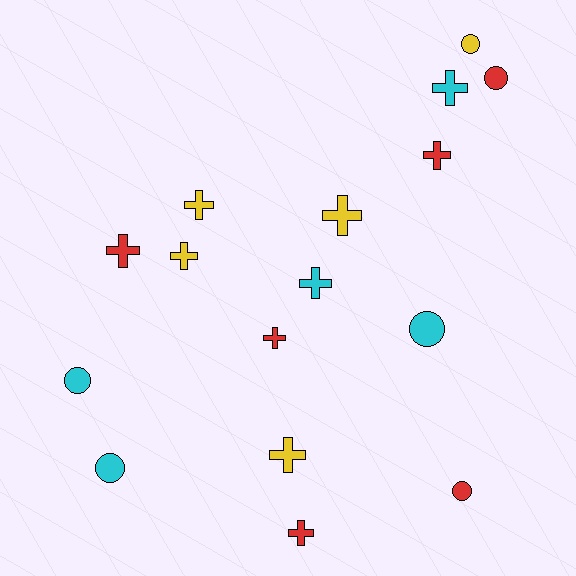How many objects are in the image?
There are 16 objects.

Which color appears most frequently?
Red, with 6 objects.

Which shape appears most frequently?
Cross, with 10 objects.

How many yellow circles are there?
There is 1 yellow circle.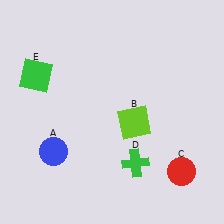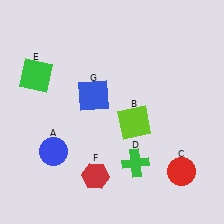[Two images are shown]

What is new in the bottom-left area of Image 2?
A red hexagon (F) was added in the bottom-left area of Image 2.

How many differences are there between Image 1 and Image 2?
There are 2 differences between the two images.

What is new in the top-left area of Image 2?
A blue square (G) was added in the top-left area of Image 2.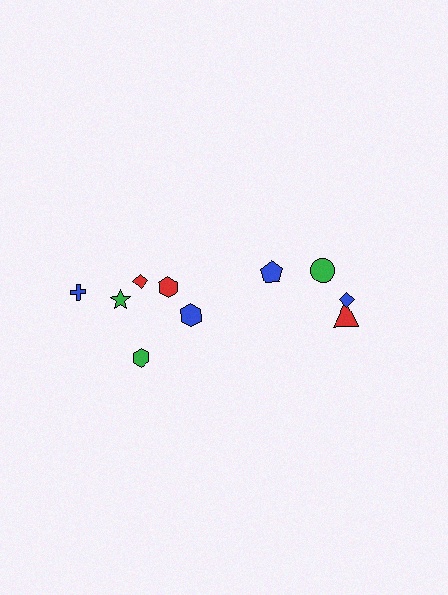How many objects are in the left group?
There are 6 objects.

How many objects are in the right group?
There are 4 objects.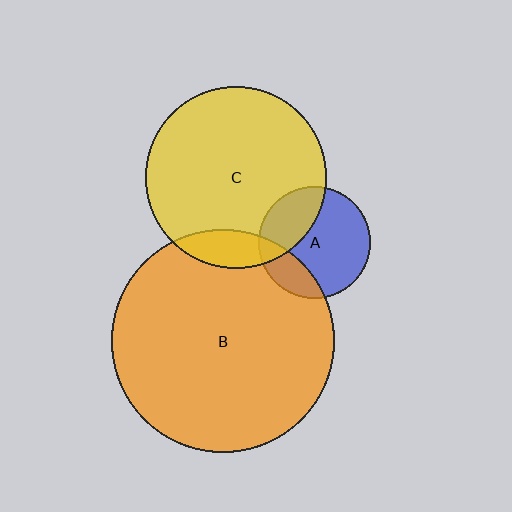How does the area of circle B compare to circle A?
Approximately 4.0 times.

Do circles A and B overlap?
Yes.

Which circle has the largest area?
Circle B (orange).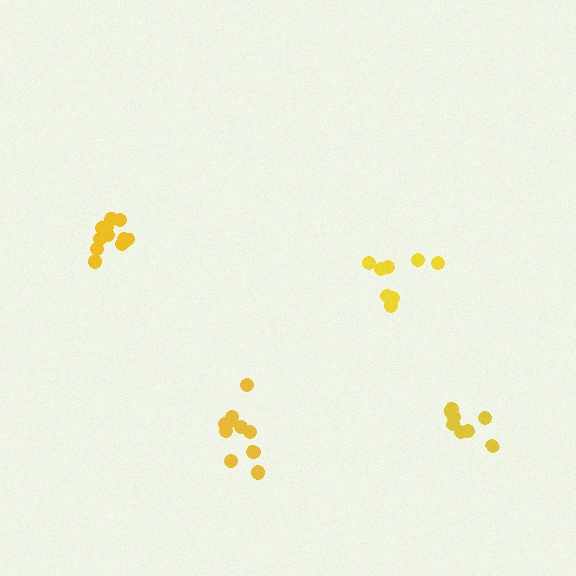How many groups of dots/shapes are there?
There are 4 groups.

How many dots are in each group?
Group 1: 10 dots, Group 2: 8 dots, Group 3: 11 dots, Group 4: 8 dots (37 total).